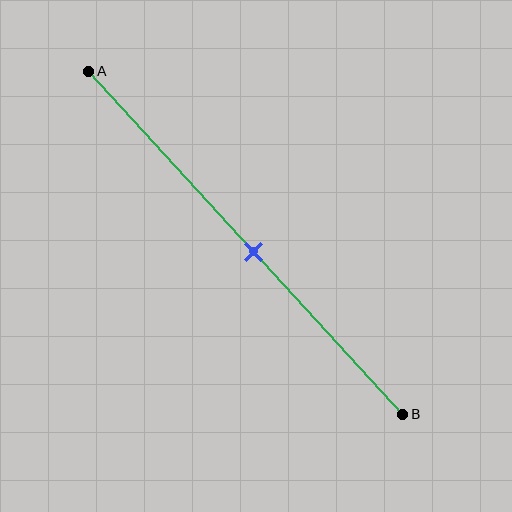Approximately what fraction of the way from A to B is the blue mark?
The blue mark is approximately 55% of the way from A to B.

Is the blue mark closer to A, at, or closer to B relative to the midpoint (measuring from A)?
The blue mark is approximately at the midpoint of segment AB.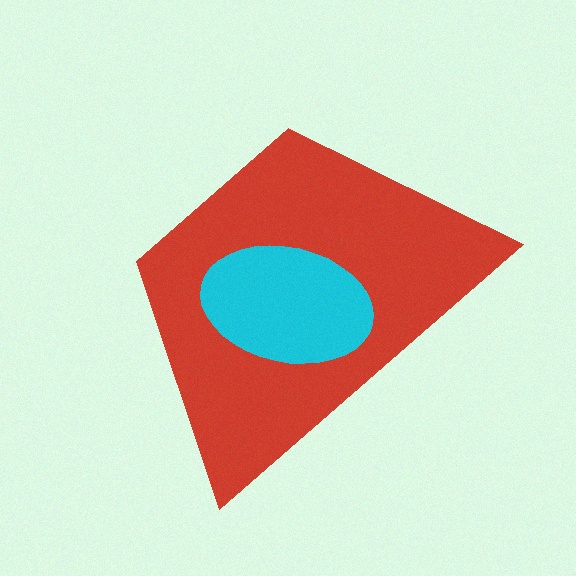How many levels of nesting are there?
2.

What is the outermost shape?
The red trapezoid.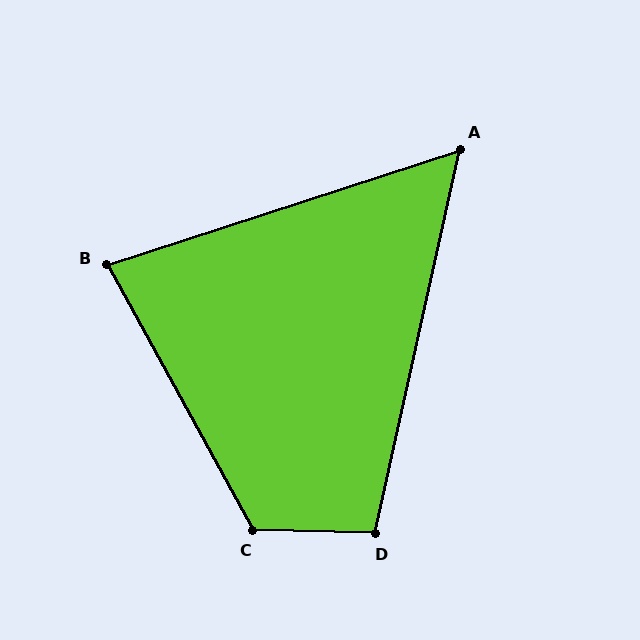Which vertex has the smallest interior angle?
A, at approximately 59 degrees.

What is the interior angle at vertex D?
Approximately 101 degrees (obtuse).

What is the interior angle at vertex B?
Approximately 79 degrees (acute).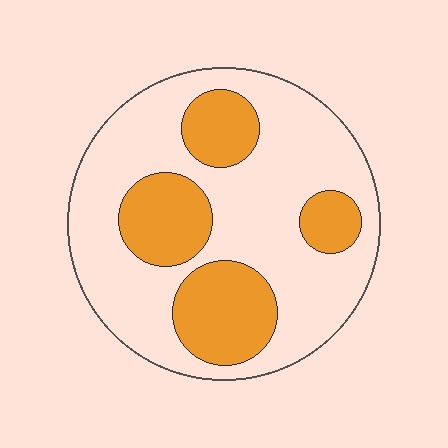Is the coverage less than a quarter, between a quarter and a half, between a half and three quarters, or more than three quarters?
Between a quarter and a half.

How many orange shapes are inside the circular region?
4.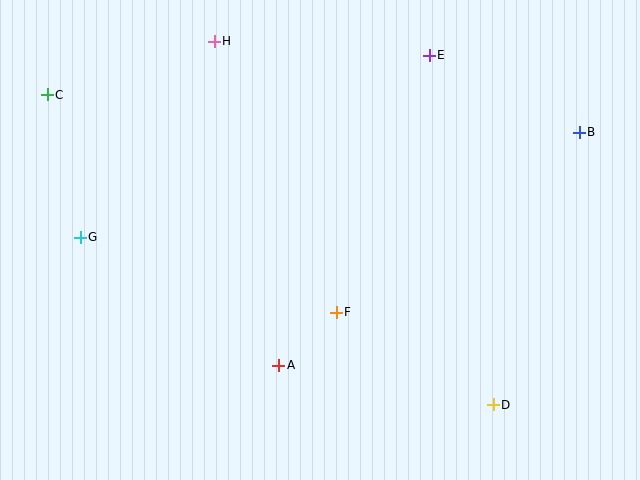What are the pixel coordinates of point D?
Point D is at (493, 405).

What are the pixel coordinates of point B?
Point B is at (579, 132).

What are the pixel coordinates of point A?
Point A is at (279, 365).